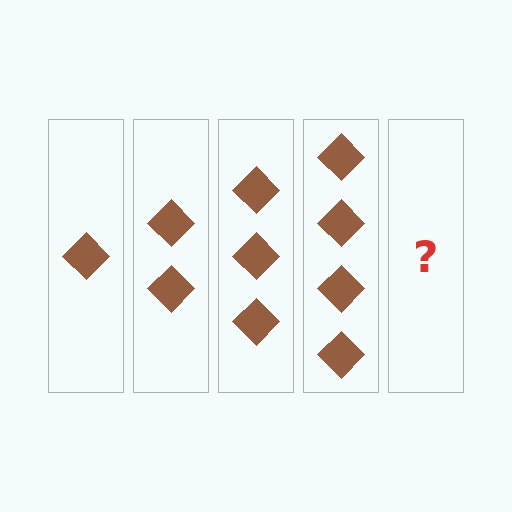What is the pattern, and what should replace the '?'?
The pattern is that each step adds one more diamond. The '?' should be 5 diamonds.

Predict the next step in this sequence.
The next step is 5 diamonds.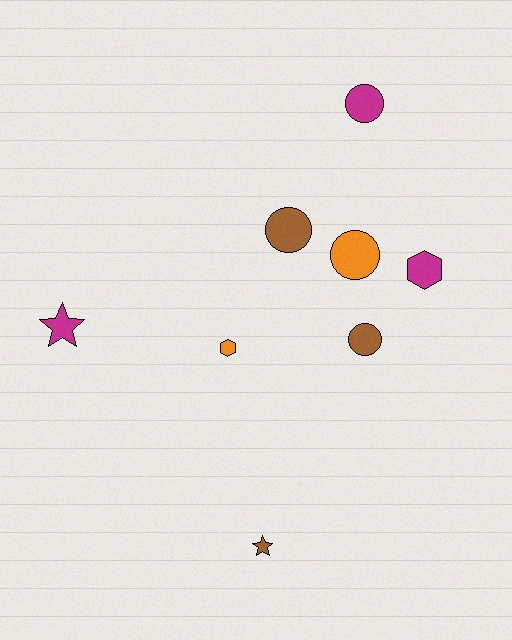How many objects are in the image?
There are 8 objects.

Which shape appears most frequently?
Circle, with 4 objects.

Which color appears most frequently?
Brown, with 3 objects.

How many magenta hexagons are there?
There is 1 magenta hexagon.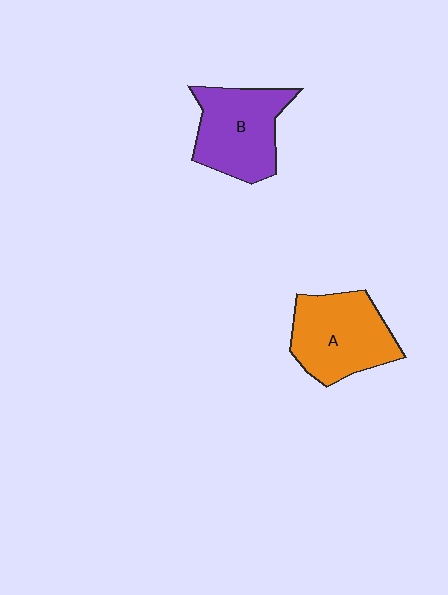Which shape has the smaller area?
Shape B (purple).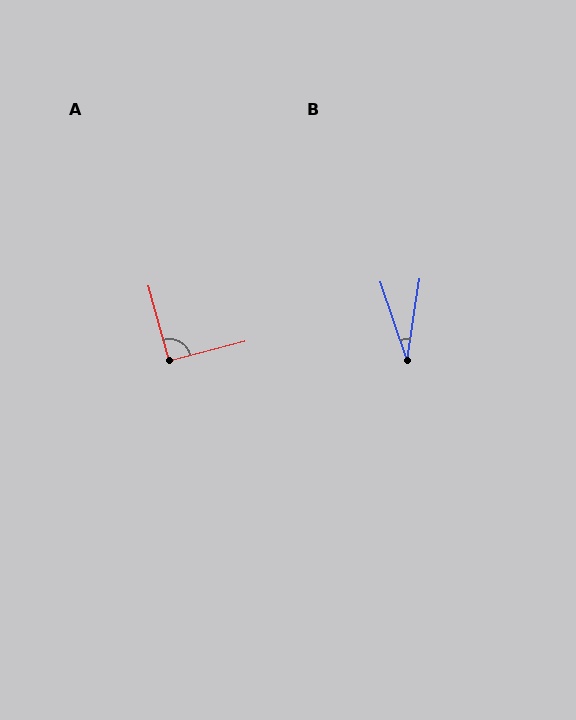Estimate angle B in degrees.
Approximately 28 degrees.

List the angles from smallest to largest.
B (28°), A (91°).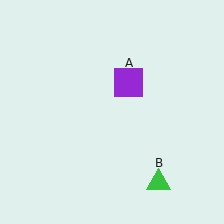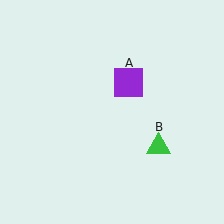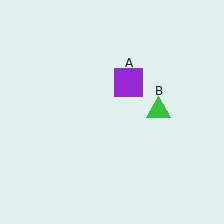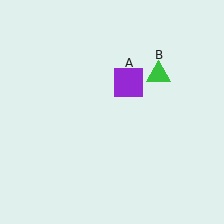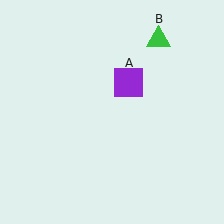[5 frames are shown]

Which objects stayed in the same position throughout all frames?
Purple square (object A) remained stationary.